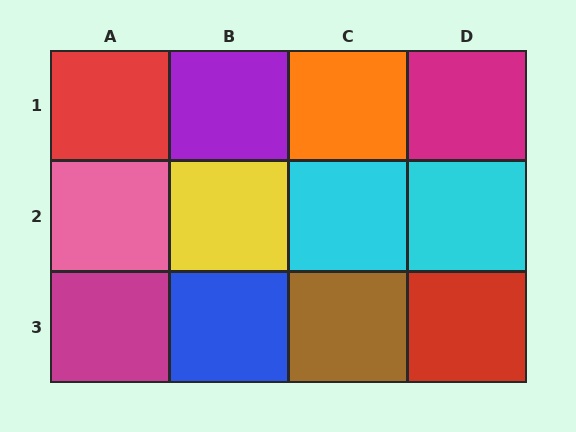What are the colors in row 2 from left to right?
Pink, yellow, cyan, cyan.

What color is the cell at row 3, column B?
Blue.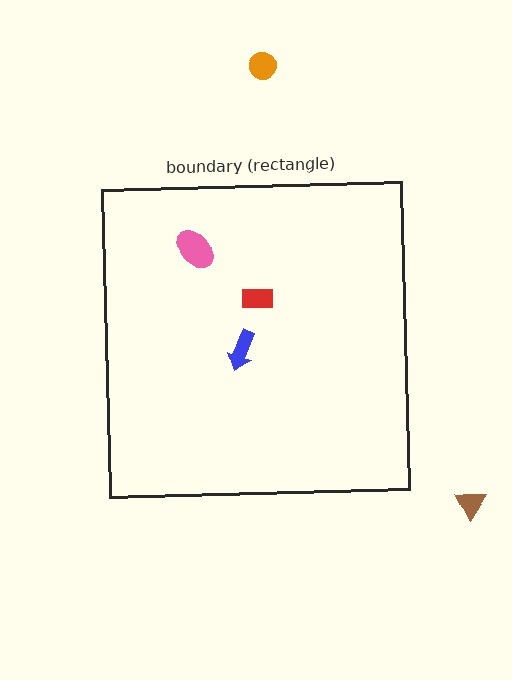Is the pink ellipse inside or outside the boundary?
Inside.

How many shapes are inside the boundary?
3 inside, 2 outside.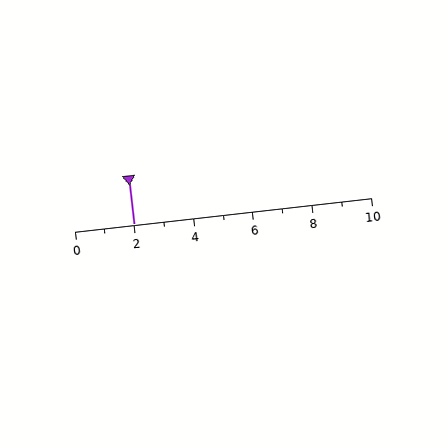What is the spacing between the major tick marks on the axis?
The major ticks are spaced 2 apart.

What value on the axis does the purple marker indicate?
The marker indicates approximately 2.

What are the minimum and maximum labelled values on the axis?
The axis runs from 0 to 10.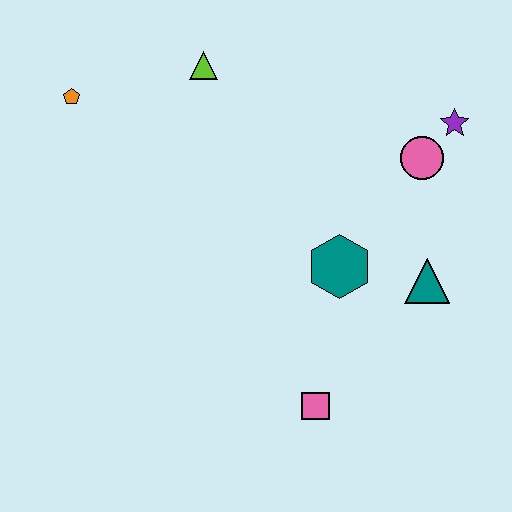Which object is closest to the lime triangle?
The orange pentagon is closest to the lime triangle.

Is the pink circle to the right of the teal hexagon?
Yes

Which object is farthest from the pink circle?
The orange pentagon is farthest from the pink circle.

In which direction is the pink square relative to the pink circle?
The pink square is below the pink circle.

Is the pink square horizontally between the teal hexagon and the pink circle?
No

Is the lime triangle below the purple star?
No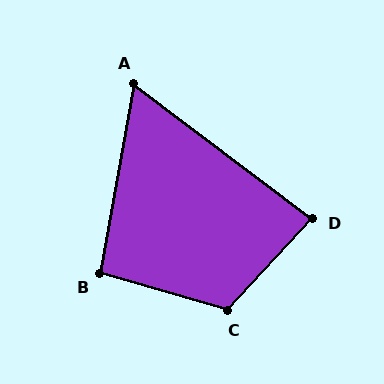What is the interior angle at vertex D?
Approximately 84 degrees (acute).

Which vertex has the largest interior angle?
C, at approximately 117 degrees.